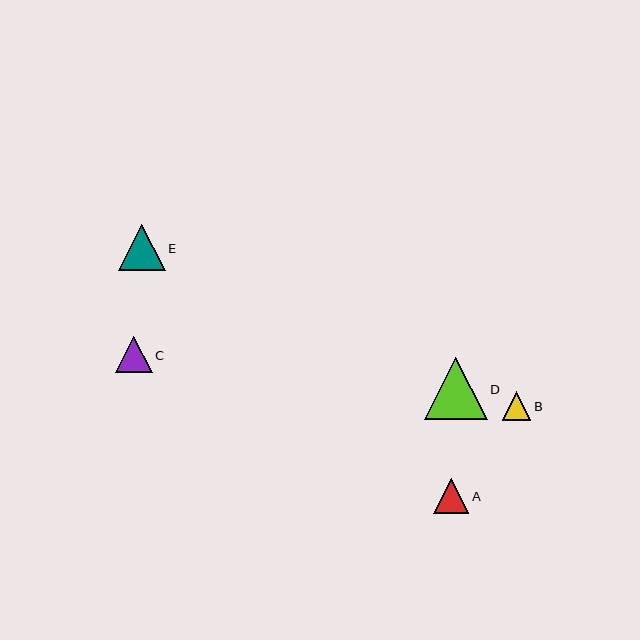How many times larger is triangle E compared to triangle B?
Triangle E is approximately 1.6 times the size of triangle B.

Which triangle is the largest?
Triangle D is the largest with a size of approximately 63 pixels.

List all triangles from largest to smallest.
From largest to smallest: D, E, C, A, B.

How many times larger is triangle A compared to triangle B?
Triangle A is approximately 1.2 times the size of triangle B.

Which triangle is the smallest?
Triangle B is the smallest with a size of approximately 28 pixels.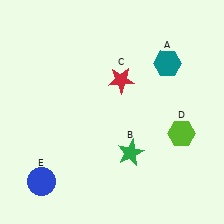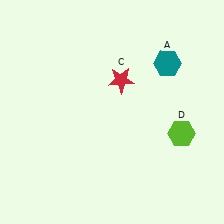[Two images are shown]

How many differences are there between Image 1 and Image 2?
There are 2 differences between the two images.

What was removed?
The green star (B), the blue circle (E) were removed in Image 2.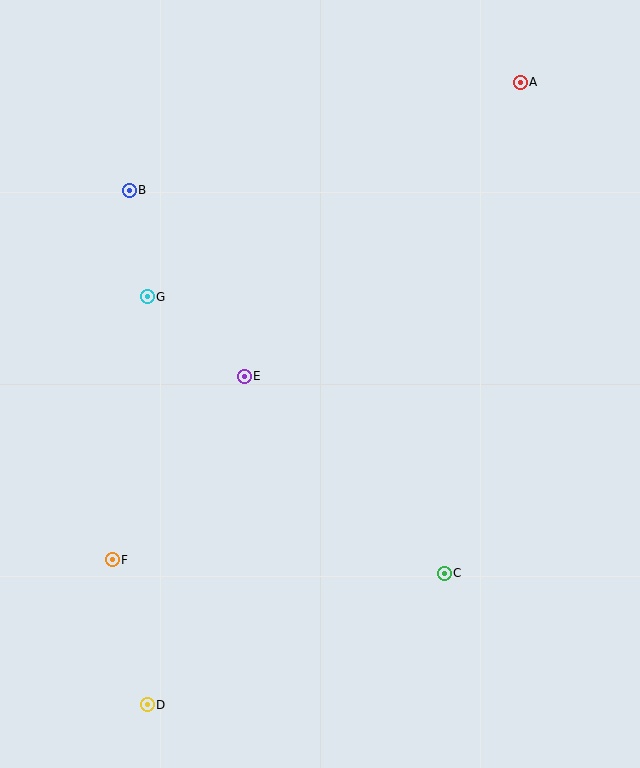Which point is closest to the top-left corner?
Point B is closest to the top-left corner.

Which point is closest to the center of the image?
Point E at (244, 376) is closest to the center.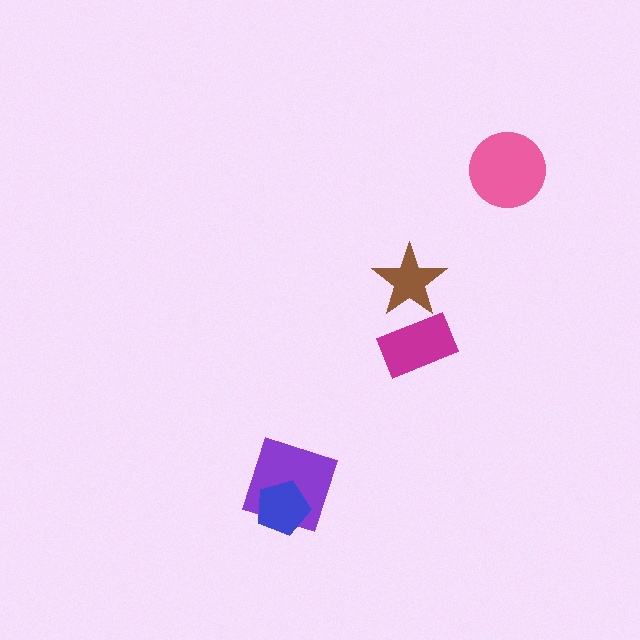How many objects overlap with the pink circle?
0 objects overlap with the pink circle.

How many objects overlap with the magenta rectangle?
1 object overlaps with the magenta rectangle.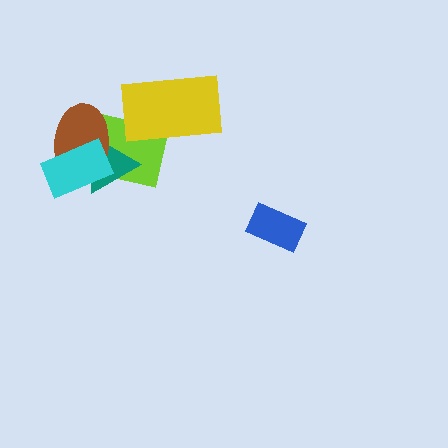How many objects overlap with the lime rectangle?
4 objects overlap with the lime rectangle.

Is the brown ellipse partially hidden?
Yes, it is partially covered by another shape.